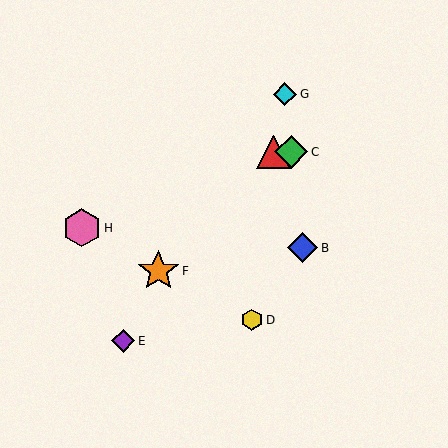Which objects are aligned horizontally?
Objects A, C are aligned horizontally.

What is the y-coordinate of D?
Object D is at y≈320.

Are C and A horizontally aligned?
Yes, both are at y≈152.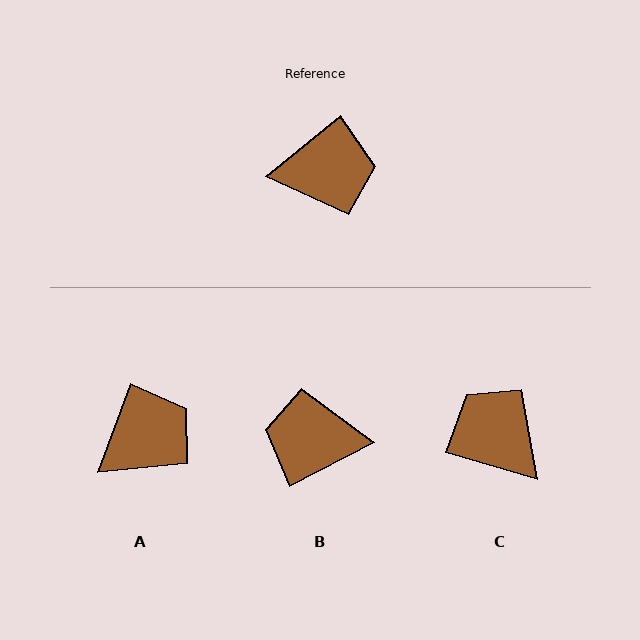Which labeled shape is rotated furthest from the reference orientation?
B, about 168 degrees away.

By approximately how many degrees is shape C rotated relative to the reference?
Approximately 124 degrees counter-clockwise.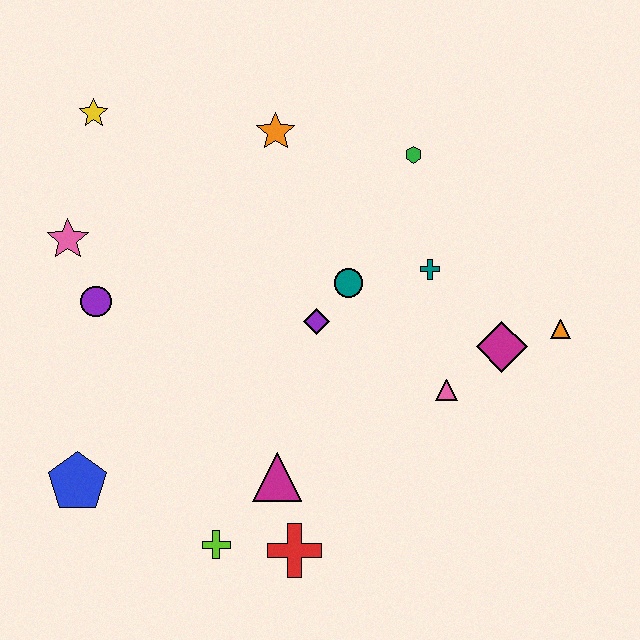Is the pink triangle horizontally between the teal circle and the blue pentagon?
No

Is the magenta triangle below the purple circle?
Yes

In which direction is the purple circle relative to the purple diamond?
The purple circle is to the left of the purple diamond.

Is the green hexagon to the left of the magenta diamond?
Yes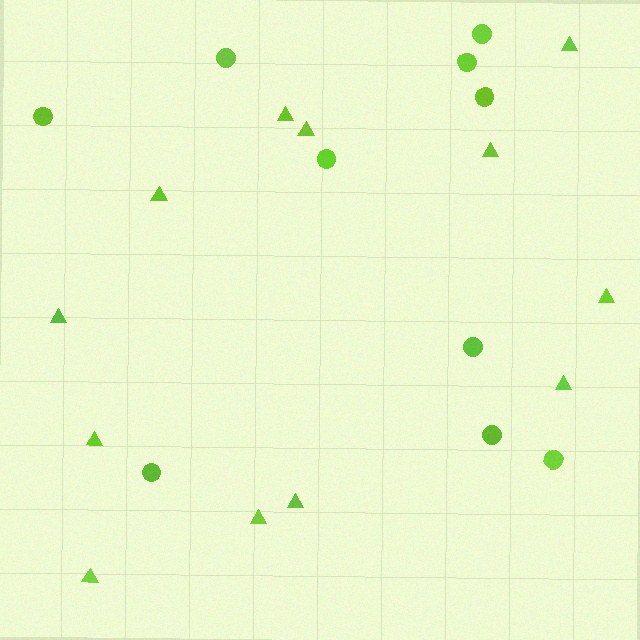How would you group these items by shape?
There are 2 groups: one group of triangles (12) and one group of circles (10).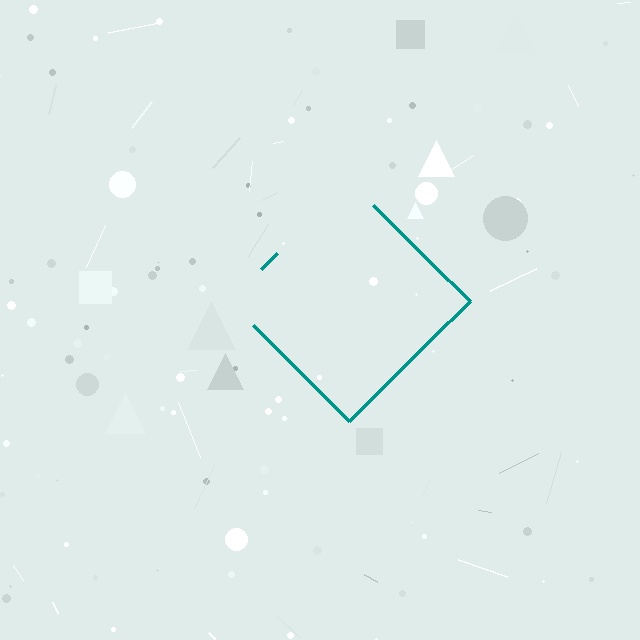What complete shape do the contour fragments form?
The contour fragments form a diamond.